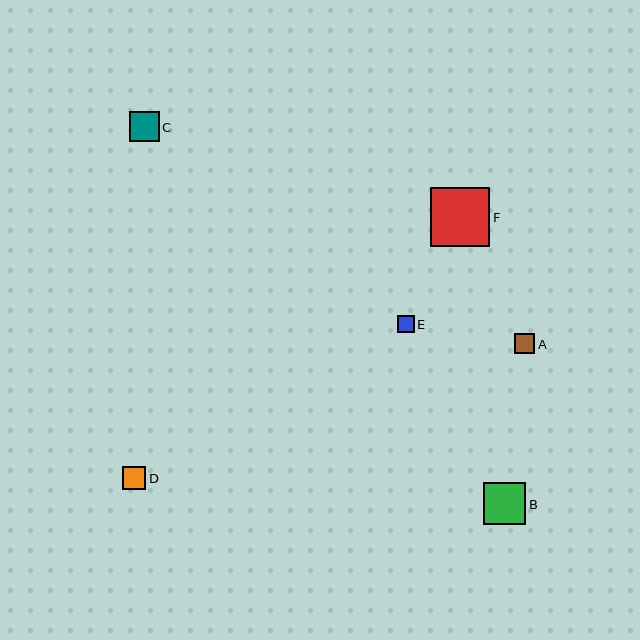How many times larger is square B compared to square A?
Square B is approximately 2.0 times the size of square A.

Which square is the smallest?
Square E is the smallest with a size of approximately 17 pixels.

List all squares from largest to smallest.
From largest to smallest: F, B, C, D, A, E.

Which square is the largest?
Square F is the largest with a size of approximately 59 pixels.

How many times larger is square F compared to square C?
Square F is approximately 2.0 times the size of square C.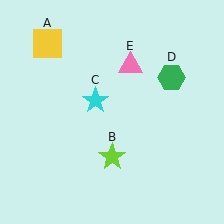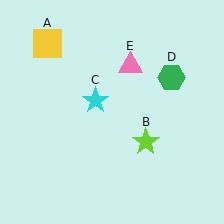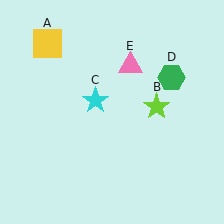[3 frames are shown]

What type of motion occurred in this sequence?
The lime star (object B) rotated counterclockwise around the center of the scene.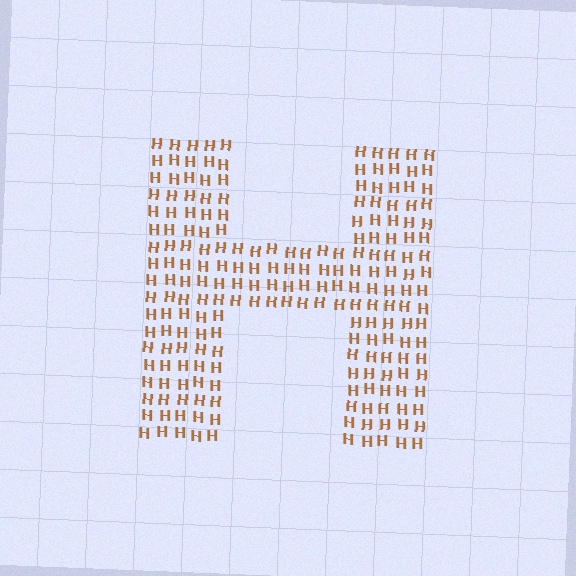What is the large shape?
The large shape is the letter H.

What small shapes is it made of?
It is made of small letter H's.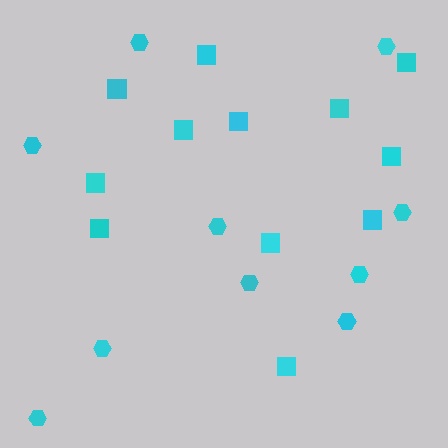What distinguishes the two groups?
There are 2 groups: one group of squares (12) and one group of hexagons (10).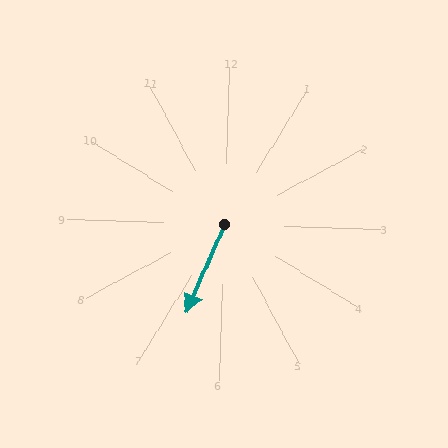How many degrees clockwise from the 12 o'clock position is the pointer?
Approximately 201 degrees.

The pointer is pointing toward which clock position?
Roughly 7 o'clock.